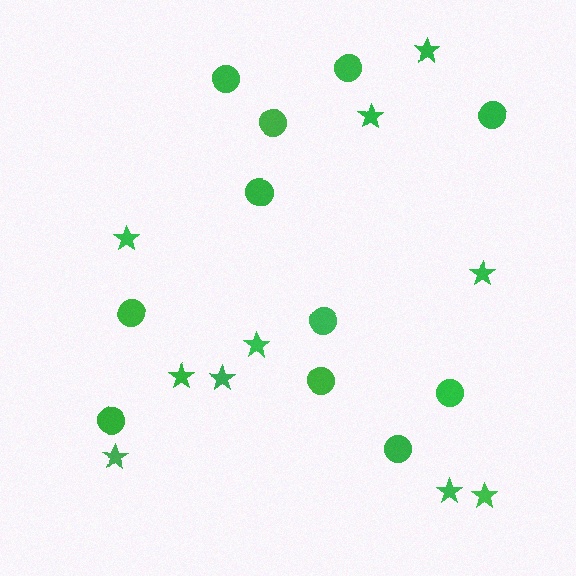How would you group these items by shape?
There are 2 groups: one group of stars (10) and one group of circles (11).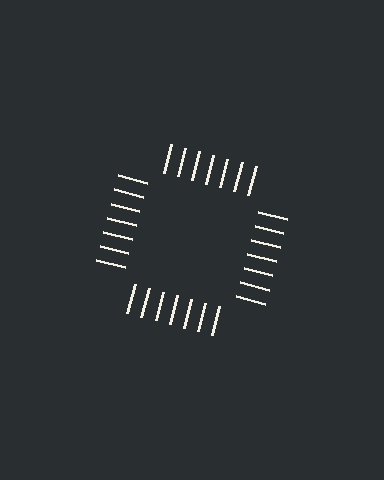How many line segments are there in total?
28 — 7 along each of the 4 edges.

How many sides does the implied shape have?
4 sides — the line-ends trace a square.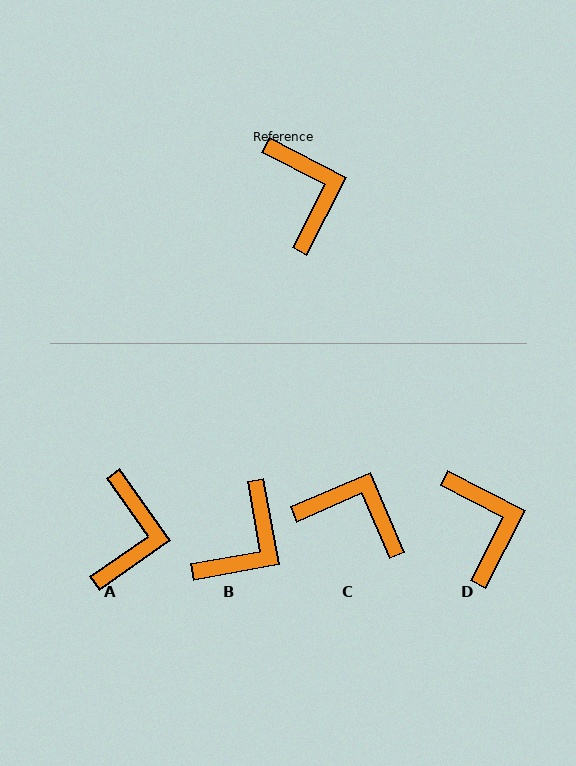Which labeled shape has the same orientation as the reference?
D.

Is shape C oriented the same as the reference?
No, it is off by about 51 degrees.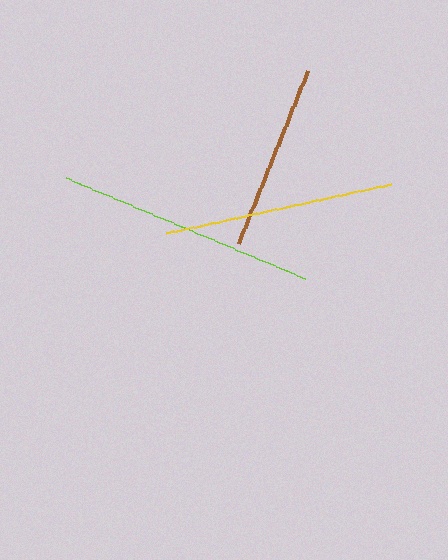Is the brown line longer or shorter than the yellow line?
The yellow line is longer than the brown line.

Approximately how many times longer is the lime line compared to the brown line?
The lime line is approximately 1.4 times the length of the brown line.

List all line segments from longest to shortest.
From longest to shortest: lime, yellow, brown.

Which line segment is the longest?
The lime line is the longest at approximately 260 pixels.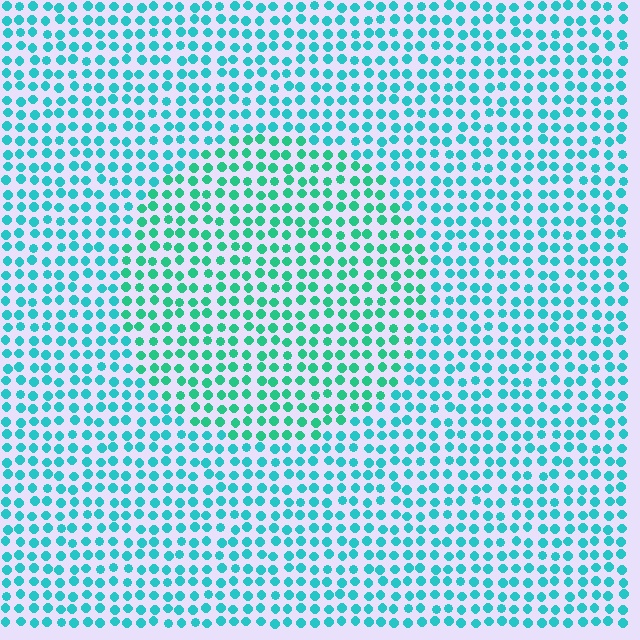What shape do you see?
I see a circle.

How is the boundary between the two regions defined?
The boundary is defined purely by a slight shift in hue (about 25 degrees). Spacing, size, and orientation are identical on both sides.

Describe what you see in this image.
The image is filled with small cyan elements in a uniform arrangement. A circle-shaped region is visible where the elements are tinted to a slightly different hue, forming a subtle color boundary.